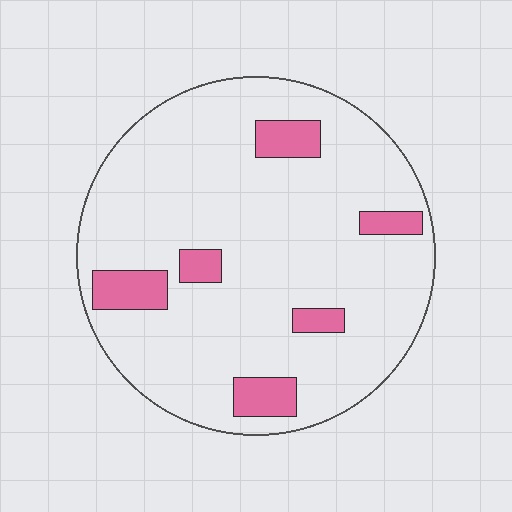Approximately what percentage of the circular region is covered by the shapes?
Approximately 10%.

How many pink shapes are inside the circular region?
6.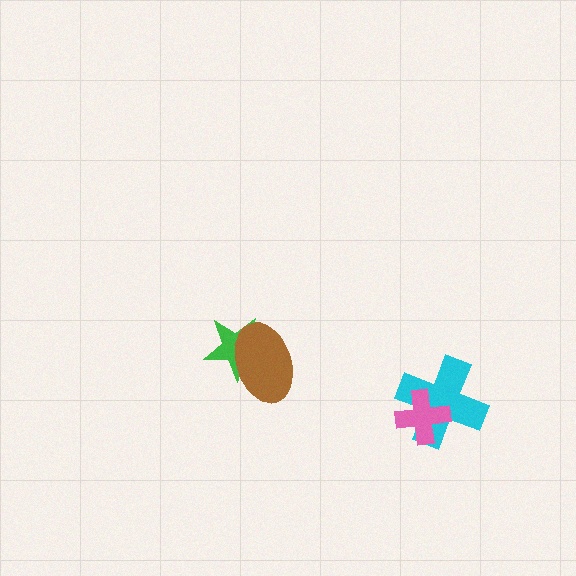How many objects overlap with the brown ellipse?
1 object overlaps with the brown ellipse.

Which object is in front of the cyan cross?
The pink cross is in front of the cyan cross.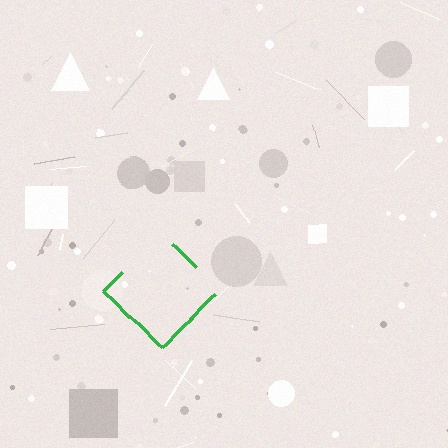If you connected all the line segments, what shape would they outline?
They would outline a diamond.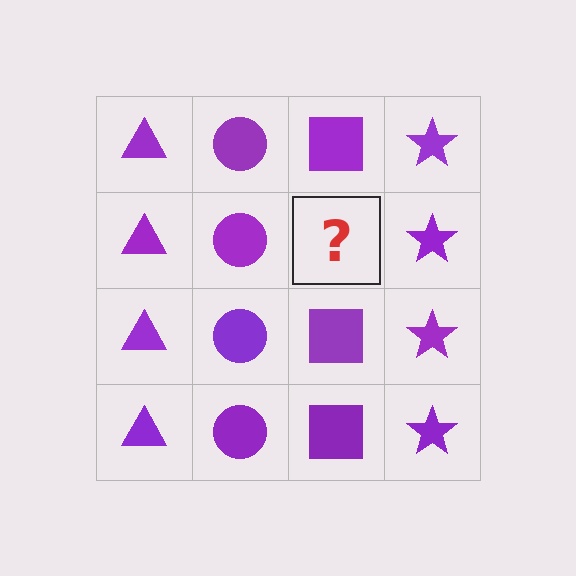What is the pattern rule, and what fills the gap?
The rule is that each column has a consistent shape. The gap should be filled with a purple square.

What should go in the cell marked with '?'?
The missing cell should contain a purple square.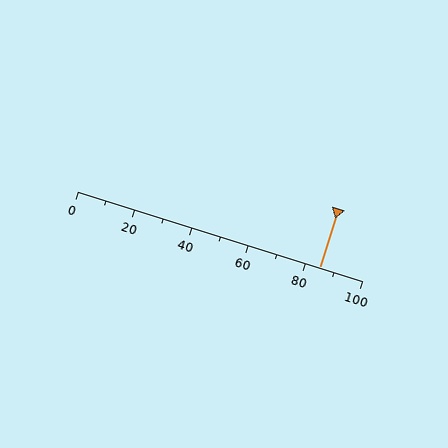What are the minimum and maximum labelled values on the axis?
The axis runs from 0 to 100.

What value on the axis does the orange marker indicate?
The marker indicates approximately 85.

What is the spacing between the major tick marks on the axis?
The major ticks are spaced 20 apart.